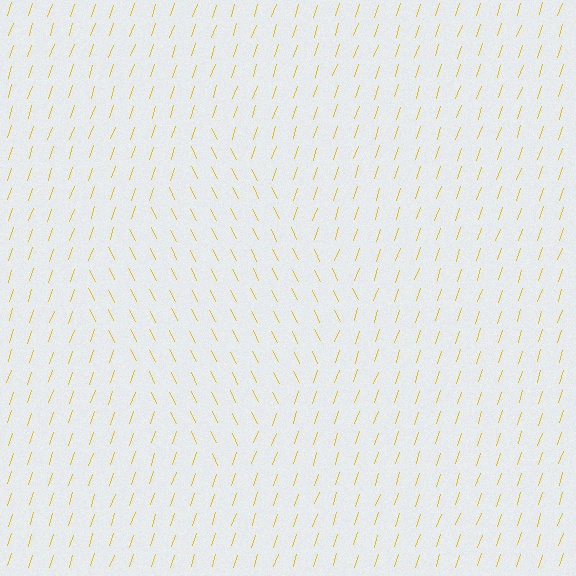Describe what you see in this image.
The image is filled with small yellow line segments. A diamond region in the image has lines oriented differently from the surrounding lines, creating a visible texture boundary.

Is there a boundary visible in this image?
Yes, there is a texture boundary formed by a change in line orientation.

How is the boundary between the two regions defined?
The boundary is defined purely by a change in line orientation (approximately 45 degrees difference). All lines are the same color and thickness.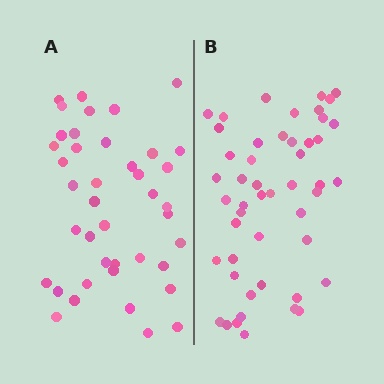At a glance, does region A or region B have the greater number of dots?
Region B (the right region) has more dots.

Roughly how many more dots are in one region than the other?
Region B has roughly 8 or so more dots than region A.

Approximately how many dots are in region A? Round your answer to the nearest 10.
About 40 dots. (The exact count is 41, which rounds to 40.)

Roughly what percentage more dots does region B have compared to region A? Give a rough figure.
About 20% more.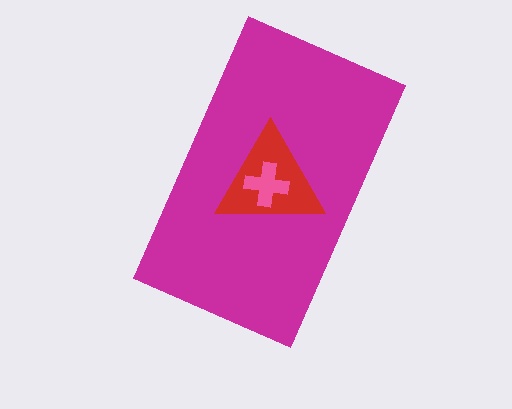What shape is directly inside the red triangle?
The pink cross.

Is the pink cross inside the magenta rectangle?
Yes.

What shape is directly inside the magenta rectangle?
The red triangle.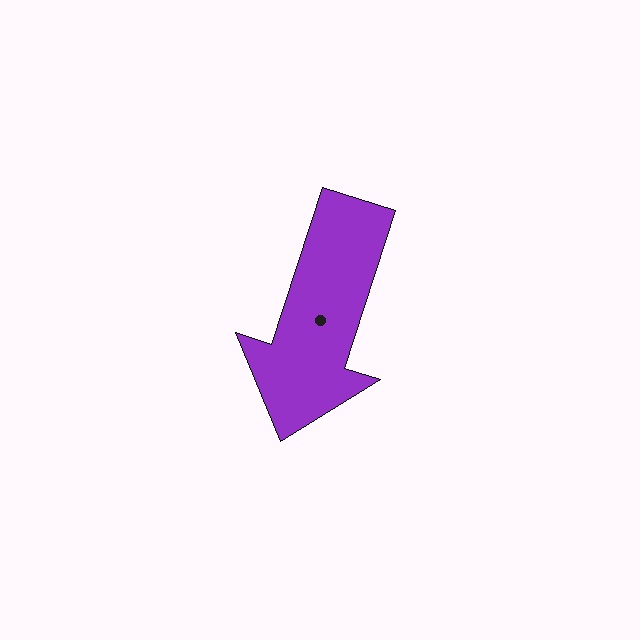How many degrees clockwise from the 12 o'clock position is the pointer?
Approximately 198 degrees.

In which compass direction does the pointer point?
South.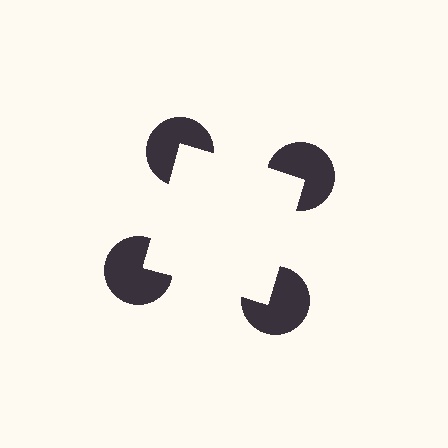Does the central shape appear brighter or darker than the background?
It typically appears slightly brighter than the background, even though no actual brightness change is drawn.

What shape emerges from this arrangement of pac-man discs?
An illusory square — its edges are inferred from the aligned wedge cuts in the pac-man discs, not physically drawn.